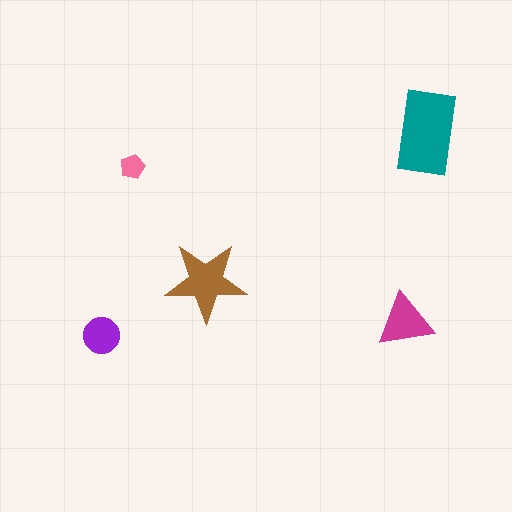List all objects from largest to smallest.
The teal rectangle, the brown star, the magenta triangle, the purple circle, the pink pentagon.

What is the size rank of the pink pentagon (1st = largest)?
5th.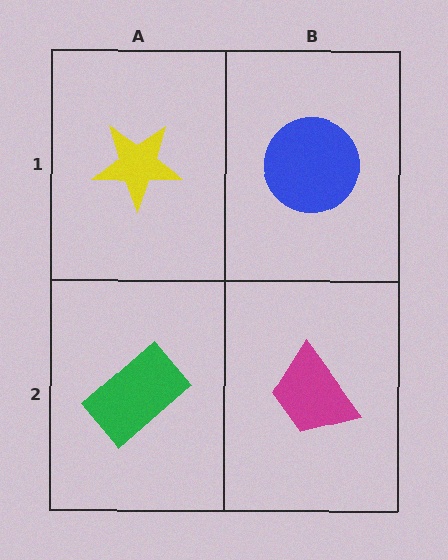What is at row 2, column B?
A magenta trapezoid.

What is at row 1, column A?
A yellow star.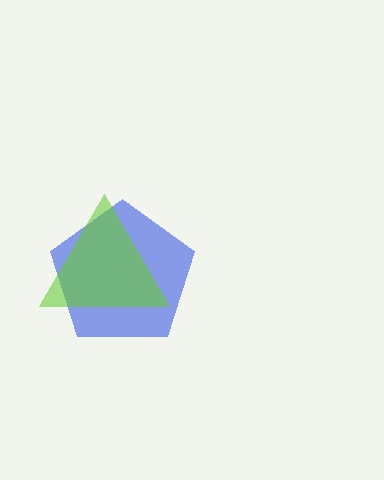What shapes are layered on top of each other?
The layered shapes are: a blue pentagon, a lime triangle.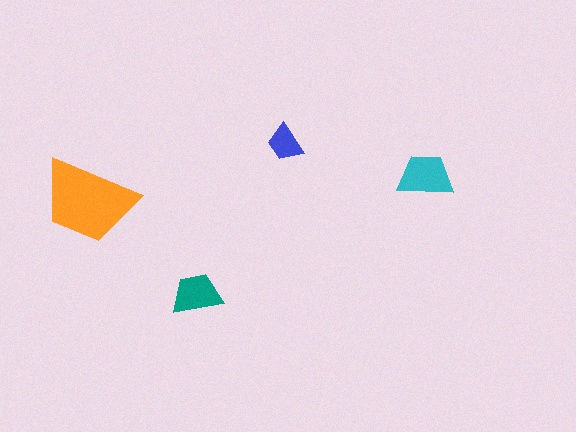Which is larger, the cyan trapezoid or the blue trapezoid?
The cyan one.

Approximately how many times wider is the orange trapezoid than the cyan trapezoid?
About 1.5 times wider.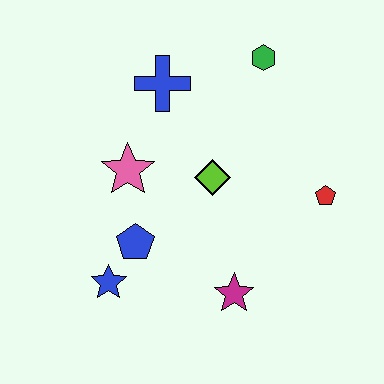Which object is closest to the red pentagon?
The lime diamond is closest to the red pentagon.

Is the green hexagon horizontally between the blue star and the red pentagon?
Yes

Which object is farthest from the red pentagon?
The blue star is farthest from the red pentagon.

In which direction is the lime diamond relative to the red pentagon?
The lime diamond is to the left of the red pentagon.